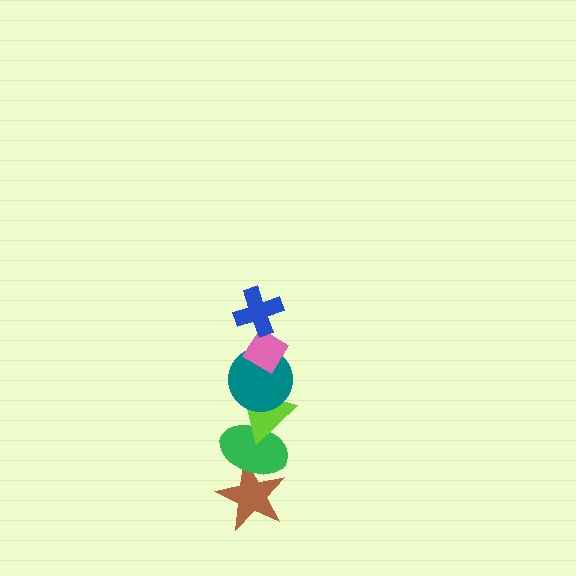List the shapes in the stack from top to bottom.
From top to bottom: the blue cross, the pink diamond, the teal circle, the lime triangle, the green ellipse, the brown star.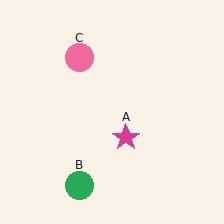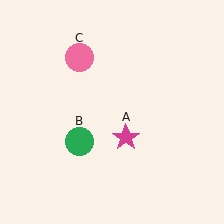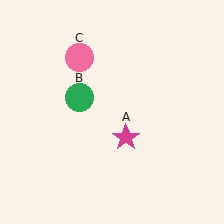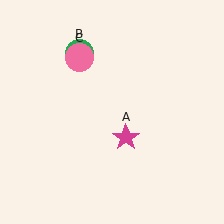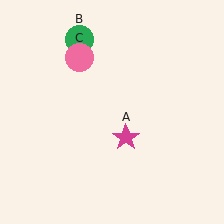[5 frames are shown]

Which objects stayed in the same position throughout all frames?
Magenta star (object A) and pink circle (object C) remained stationary.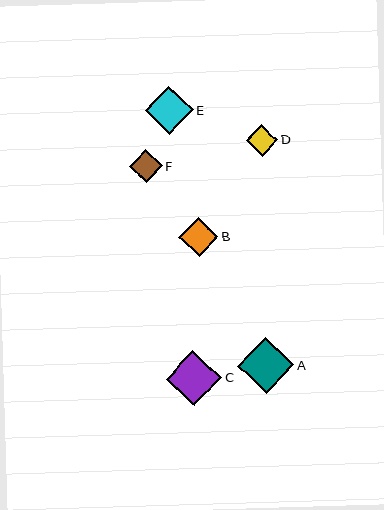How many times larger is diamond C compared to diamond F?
Diamond C is approximately 1.7 times the size of diamond F.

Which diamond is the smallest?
Diamond D is the smallest with a size of approximately 31 pixels.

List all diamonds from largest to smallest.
From largest to smallest: A, C, E, B, F, D.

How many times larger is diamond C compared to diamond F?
Diamond C is approximately 1.7 times the size of diamond F.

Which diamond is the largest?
Diamond A is the largest with a size of approximately 57 pixels.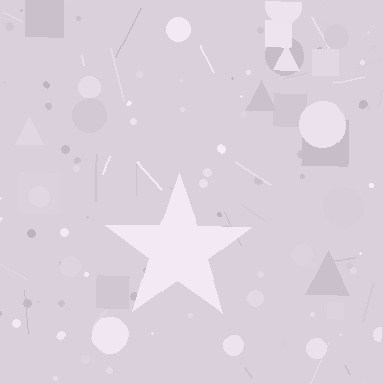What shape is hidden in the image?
A star is hidden in the image.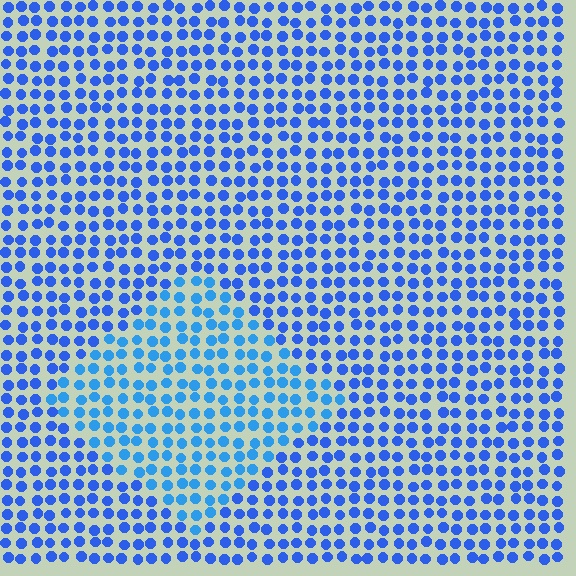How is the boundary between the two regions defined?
The boundary is defined purely by a slight shift in hue (about 20 degrees). Spacing, size, and orientation are identical on both sides.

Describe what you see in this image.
The image is filled with small blue elements in a uniform arrangement. A diamond-shaped region is visible where the elements are tinted to a slightly different hue, forming a subtle color boundary.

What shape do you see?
I see a diamond.